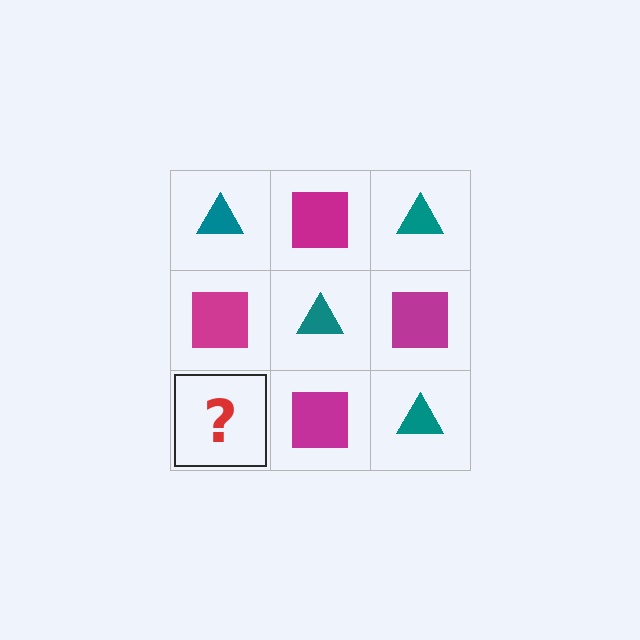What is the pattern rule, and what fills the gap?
The rule is that it alternates teal triangle and magenta square in a checkerboard pattern. The gap should be filled with a teal triangle.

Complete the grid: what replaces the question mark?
The question mark should be replaced with a teal triangle.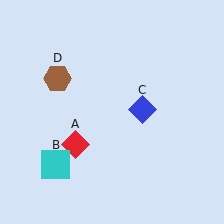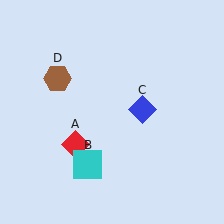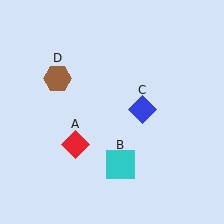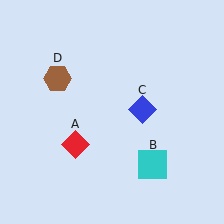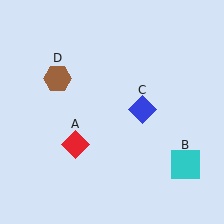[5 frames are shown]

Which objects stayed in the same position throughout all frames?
Red diamond (object A) and blue diamond (object C) and brown hexagon (object D) remained stationary.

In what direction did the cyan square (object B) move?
The cyan square (object B) moved right.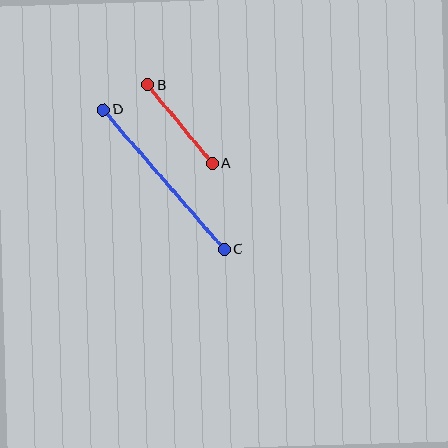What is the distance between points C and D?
The distance is approximately 184 pixels.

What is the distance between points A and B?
The distance is approximately 102 pixels.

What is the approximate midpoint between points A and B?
The midpoint is at approximately (180, 124) pixels.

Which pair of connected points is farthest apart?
Points C and D are farthest apart.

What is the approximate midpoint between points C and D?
The midpoint is at approximately (164, 180) pixels.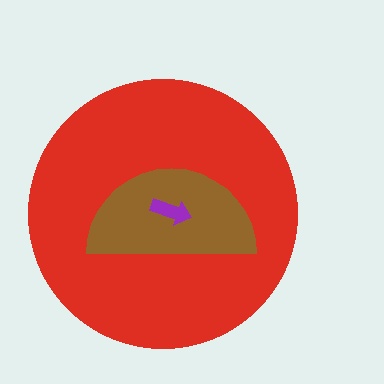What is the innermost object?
The purple arrow.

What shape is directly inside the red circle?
The brown semicircle.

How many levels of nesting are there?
3.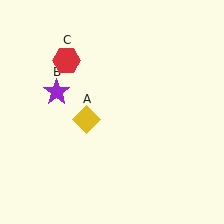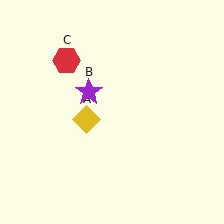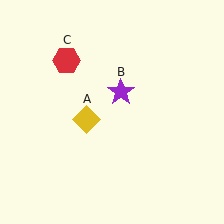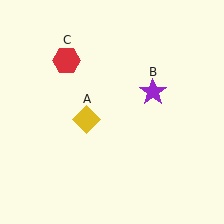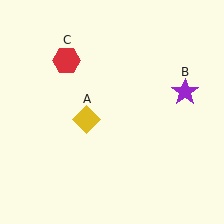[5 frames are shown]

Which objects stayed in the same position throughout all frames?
Yellow diamond (object A) and red hexagon (object C) remained stationary.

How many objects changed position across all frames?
1 object changed position: purple star (object B).